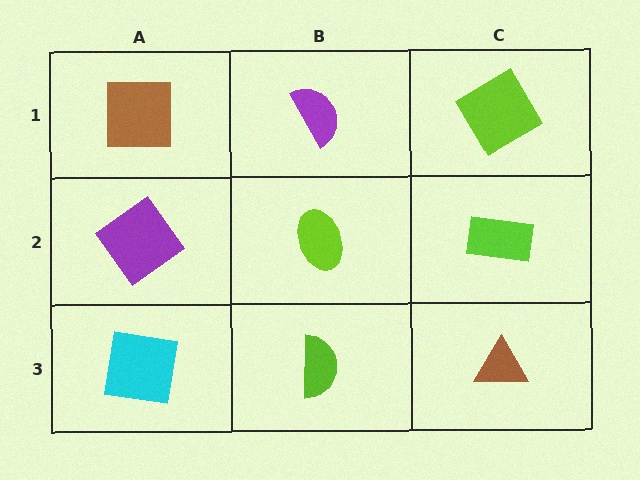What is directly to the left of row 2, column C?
A lime ellipse.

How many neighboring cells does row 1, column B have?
3.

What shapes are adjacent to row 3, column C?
A lime rectangle (row 2, column C), a lime semicircle (row 3, column B).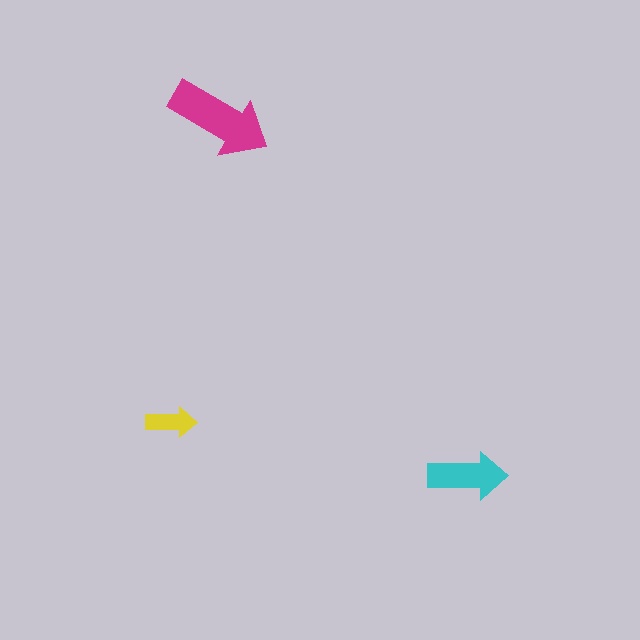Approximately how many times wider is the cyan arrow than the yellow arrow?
About 1.5 times wider.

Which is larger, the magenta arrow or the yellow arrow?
The magenta one.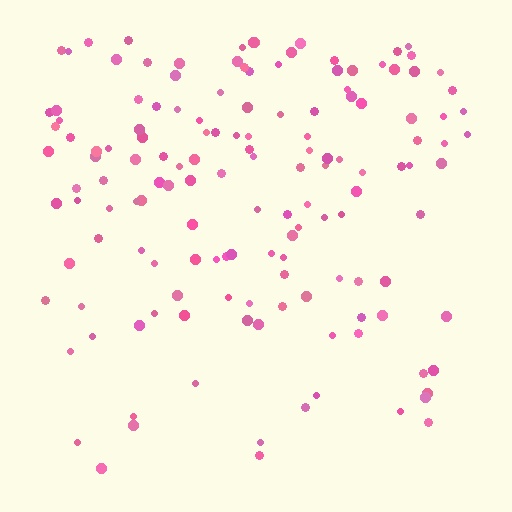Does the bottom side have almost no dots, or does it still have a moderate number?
Still a moderate number, just noticeably fewer than the top.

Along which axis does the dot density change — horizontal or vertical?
Vertical.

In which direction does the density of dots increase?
From bottom to top, with the top side densest.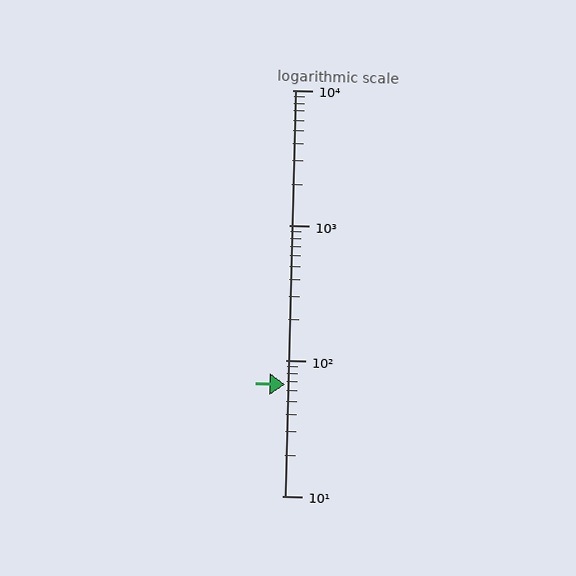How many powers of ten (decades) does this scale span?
The scale spans 3 decades, from 10 to 10000.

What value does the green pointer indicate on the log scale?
The pointer indicates approximately 67.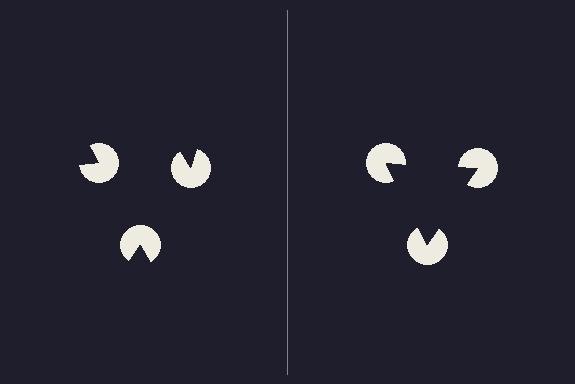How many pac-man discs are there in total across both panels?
6 — 3 on each side.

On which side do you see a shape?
An illusory triangle appears on the right side. On the left side the wedge cuts are rotated, so no coherent shape forms.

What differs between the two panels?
The pac-man discs are positioned identically on both sides; only the wedge orientations differ. On the right they align to a triangle; on the left they are misaligned.